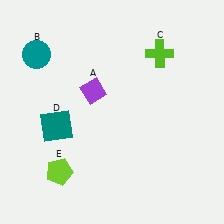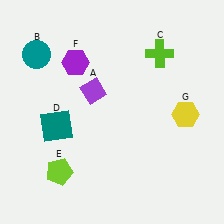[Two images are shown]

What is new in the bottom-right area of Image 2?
A yellow hexagon (G) was added in the bottom-right area of Image 2.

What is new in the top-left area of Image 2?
A purple hexagon (F) was added in the top-left area of Image 2.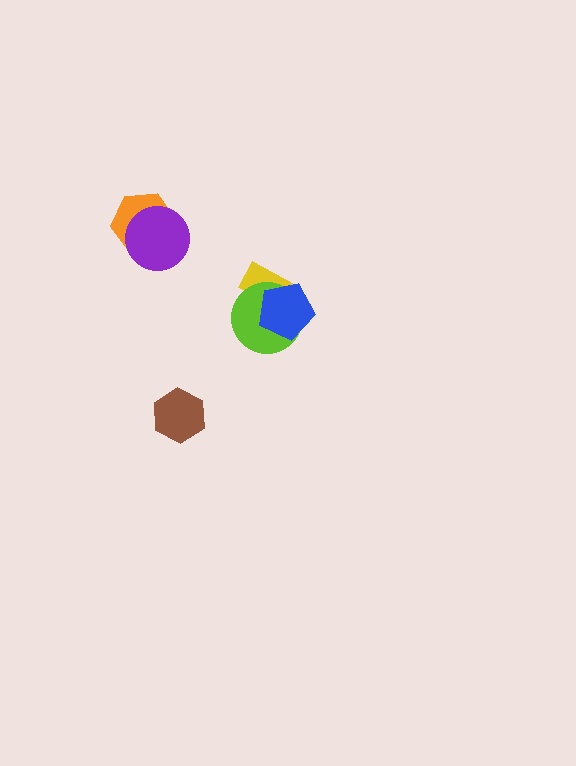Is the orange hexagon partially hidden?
Yes, it is partially covered by another shape.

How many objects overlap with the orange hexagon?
1 object overlaps with the orange hexagon.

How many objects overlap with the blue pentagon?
2 objects overlap with the blue pentagon.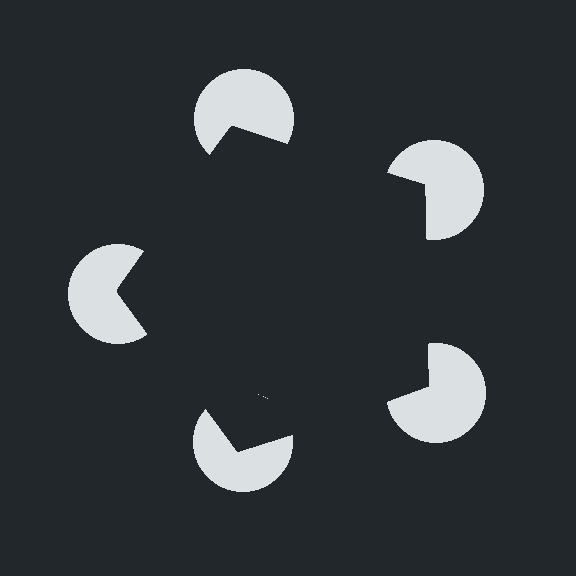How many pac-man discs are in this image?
There are 5 — one at each vertex of the illusory pentagon.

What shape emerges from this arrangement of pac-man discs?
An illusory pentagon — its edges are inferred from the aligned wedge cuts in the pac-man discs, not physically drawn.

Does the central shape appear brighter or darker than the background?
It typically appears slightly darker than the background, even though no actual brightness change is drawn.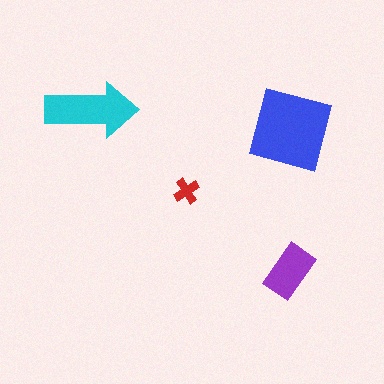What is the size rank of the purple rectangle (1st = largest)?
3rd.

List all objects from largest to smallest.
The blue square, the cyan arrow, the purple rectangle, the red cross.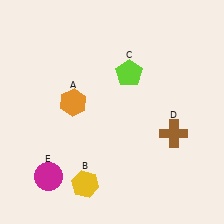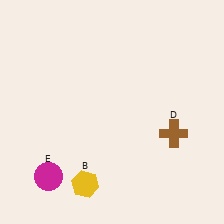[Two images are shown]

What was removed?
The lime pentagon (C), the orange hexagon (A) were removed in Image 2.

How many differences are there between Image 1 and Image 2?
There are 2 differences between the two images.